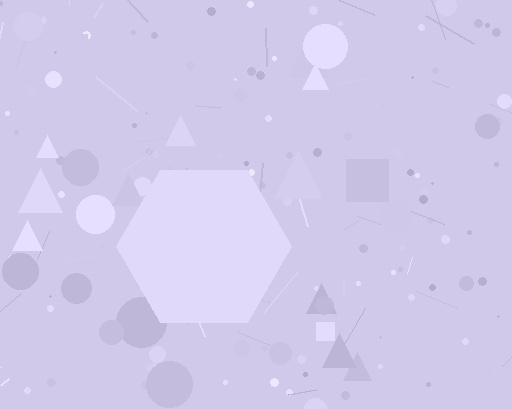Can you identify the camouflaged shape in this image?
The camouflaged shape is a hexagon.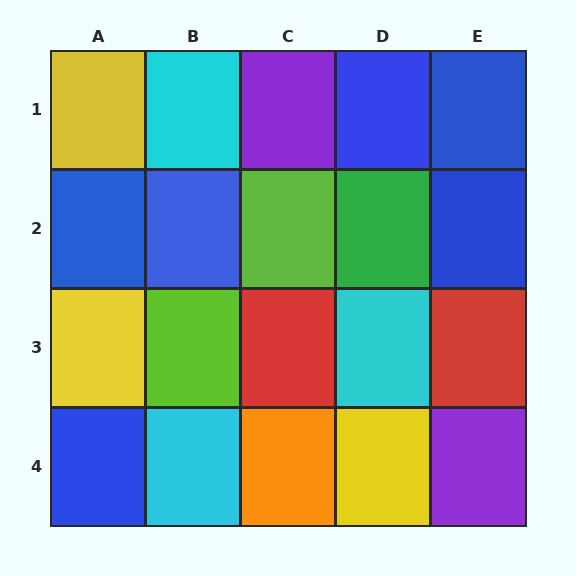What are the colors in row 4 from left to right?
Blue, cyan, orange, yellow, purple.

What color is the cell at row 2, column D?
Green.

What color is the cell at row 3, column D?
Cyan.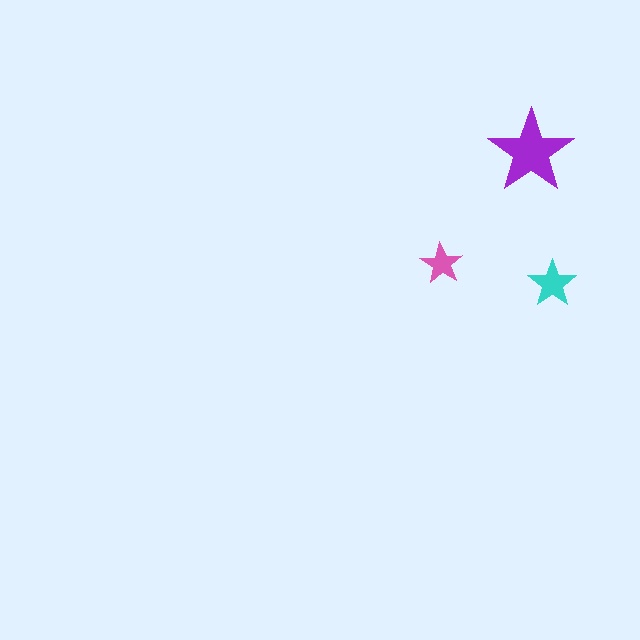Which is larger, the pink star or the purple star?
The purple one.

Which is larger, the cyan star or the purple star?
The purple one.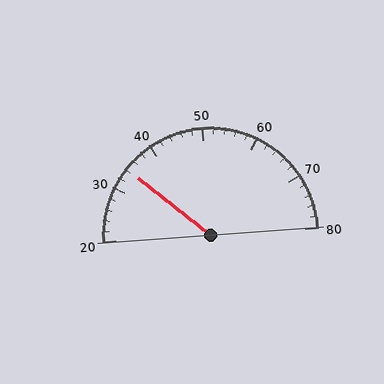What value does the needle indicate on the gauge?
The needle indicates approximately 34.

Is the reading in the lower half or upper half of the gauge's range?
The reading is in the lower half of the range (20 to 80).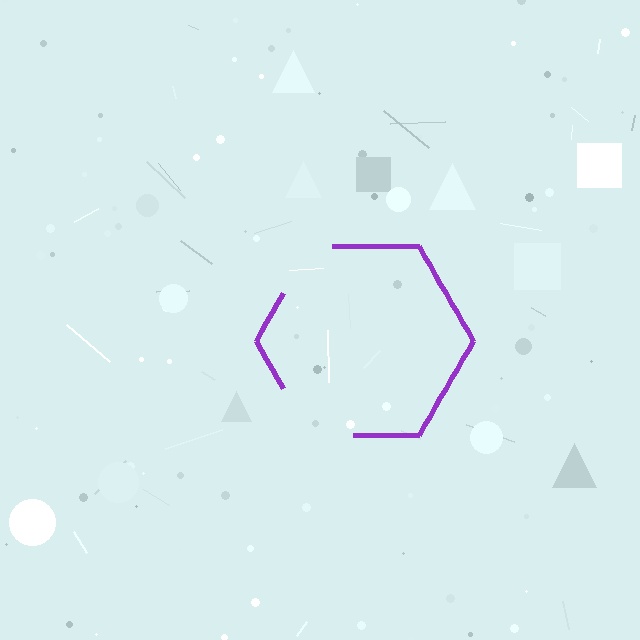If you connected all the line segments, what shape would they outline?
They would outline a hexagon.